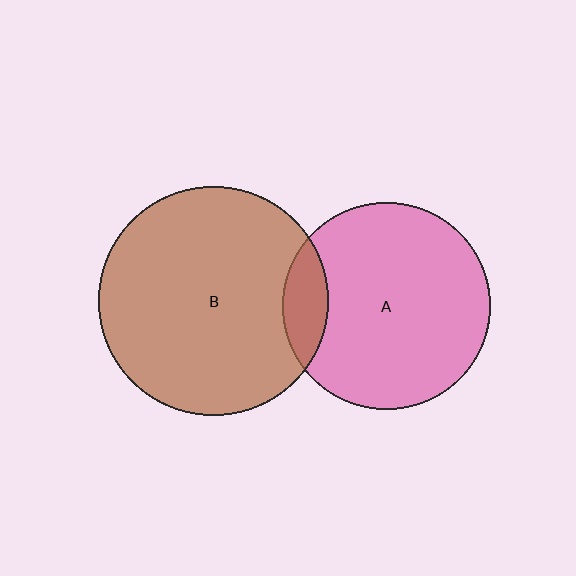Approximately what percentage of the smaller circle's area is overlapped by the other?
Approximately 10%.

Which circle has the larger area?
Circle B (brown).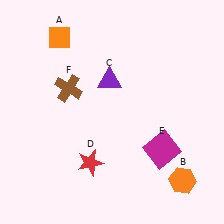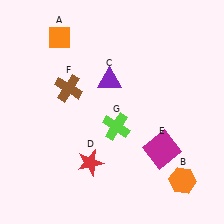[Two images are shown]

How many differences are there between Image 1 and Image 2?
There is 1 difference between the two images.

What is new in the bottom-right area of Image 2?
A lime cross (G) was added in the bottom-right area of Image 2.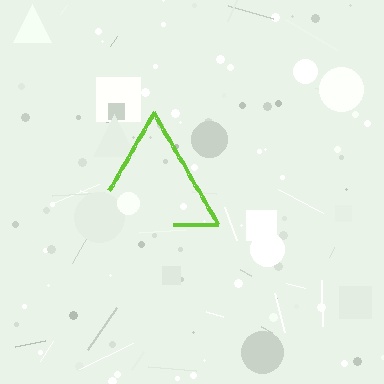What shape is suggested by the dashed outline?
The dashed outline suggests a triangle.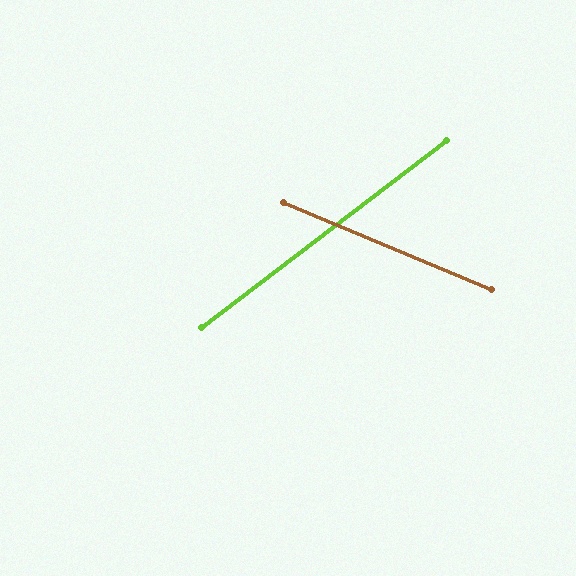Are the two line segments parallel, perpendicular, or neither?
Neither parallel nor perpendicular — they differ by about 60°.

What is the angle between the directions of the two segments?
Approximately 60 degrees.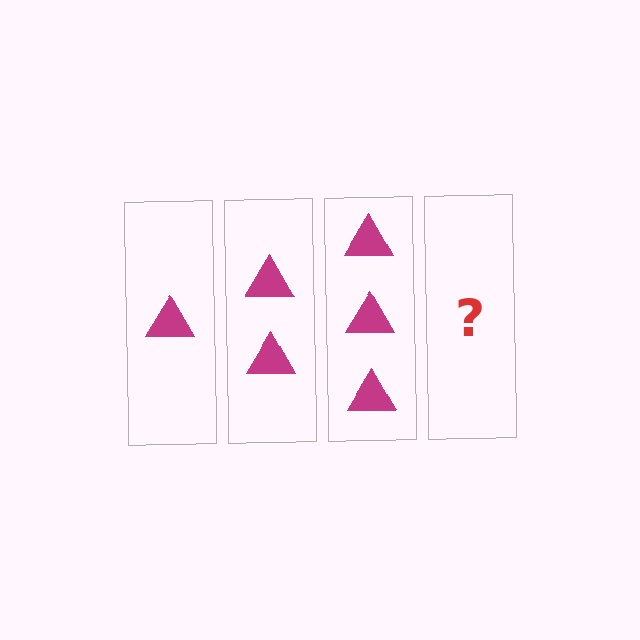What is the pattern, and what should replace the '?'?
The pattern is that each step adds one more triangle. The '?' should be 4 triangles.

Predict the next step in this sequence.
The next step is 4 triangles.